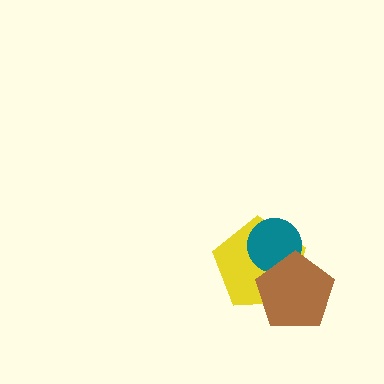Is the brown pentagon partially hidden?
No, no other shape covers it.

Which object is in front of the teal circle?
The brown pentagon is in front of the teal circle.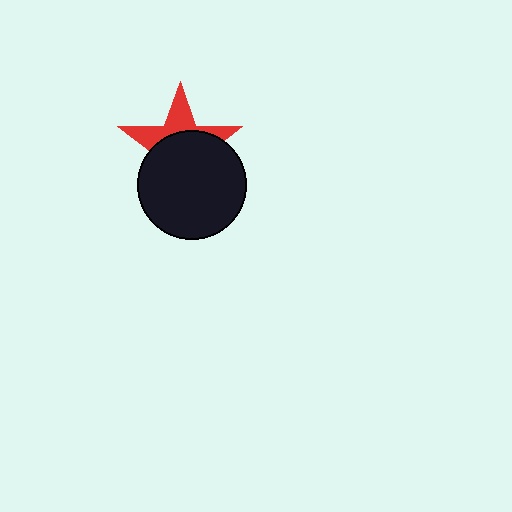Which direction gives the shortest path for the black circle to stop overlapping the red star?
Moving down gives the shortest separation.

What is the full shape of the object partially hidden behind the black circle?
The partially hidden object is a red star.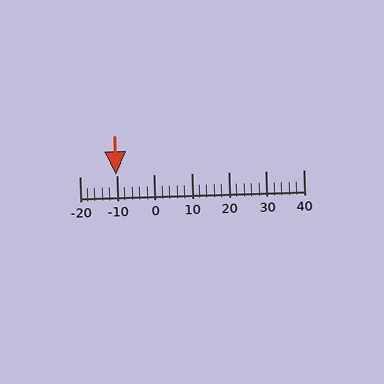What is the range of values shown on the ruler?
The ruler shows values from -20 to 40.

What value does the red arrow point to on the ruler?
The red arrow points to approximately -10.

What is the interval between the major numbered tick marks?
The major tick marks are spaced 10 units apart.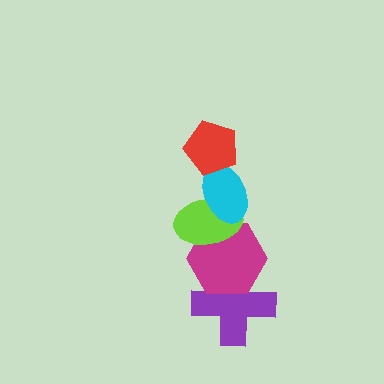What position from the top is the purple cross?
The purple cross is 5th from the top.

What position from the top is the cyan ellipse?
The cyan ellipse is 2nd from the top.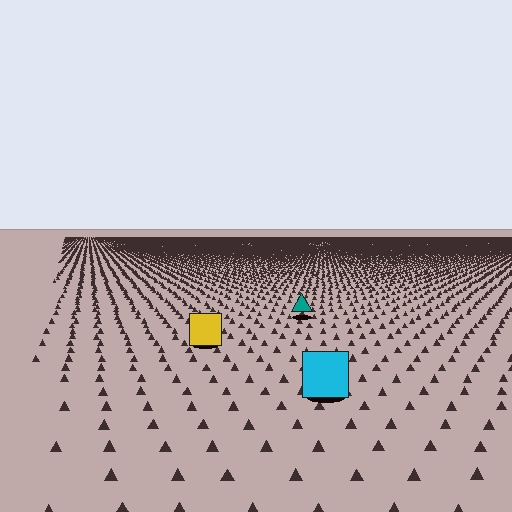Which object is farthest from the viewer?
The teal triangle is farthest from the viewer. It appears smaller and the ground texture around it is denser.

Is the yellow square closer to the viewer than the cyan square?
No. The cyan square is closer — you can tell from the texture gradient: the ground texture is coarser near it.